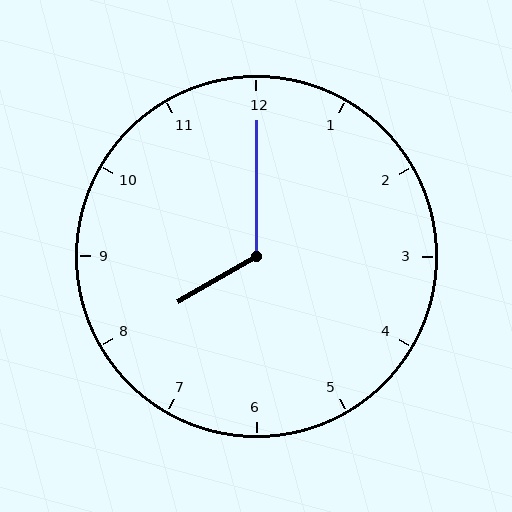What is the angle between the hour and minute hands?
Approximately 120 degrees.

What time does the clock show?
8:00.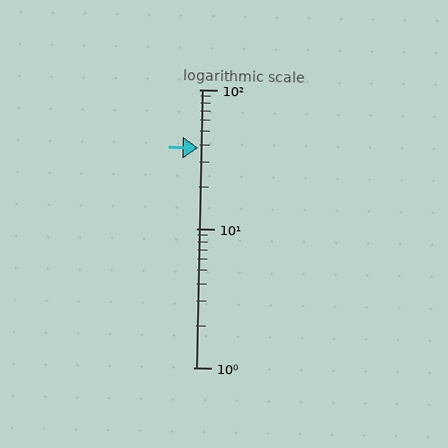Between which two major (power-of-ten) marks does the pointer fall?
The pointer is between 10 and 100.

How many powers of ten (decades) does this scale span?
The scale spans 2 decades, from 1 to 100.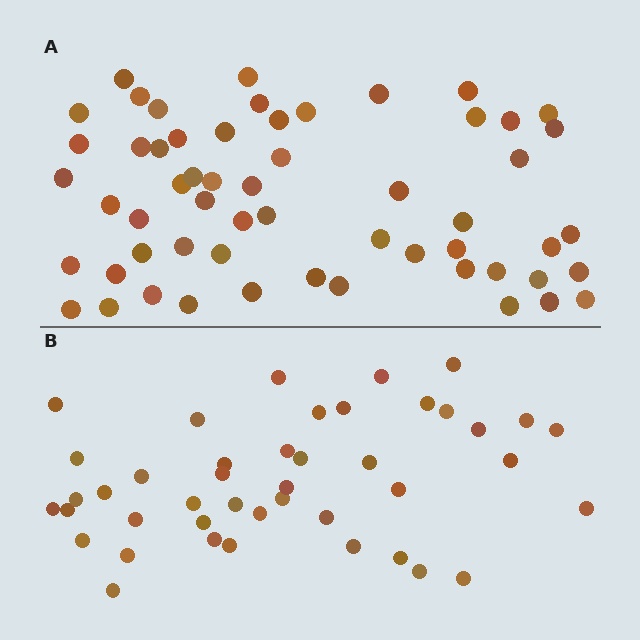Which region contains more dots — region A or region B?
Region A (the top region) has more dots.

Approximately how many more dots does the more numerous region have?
Region A has approximately 15 more dots than region B.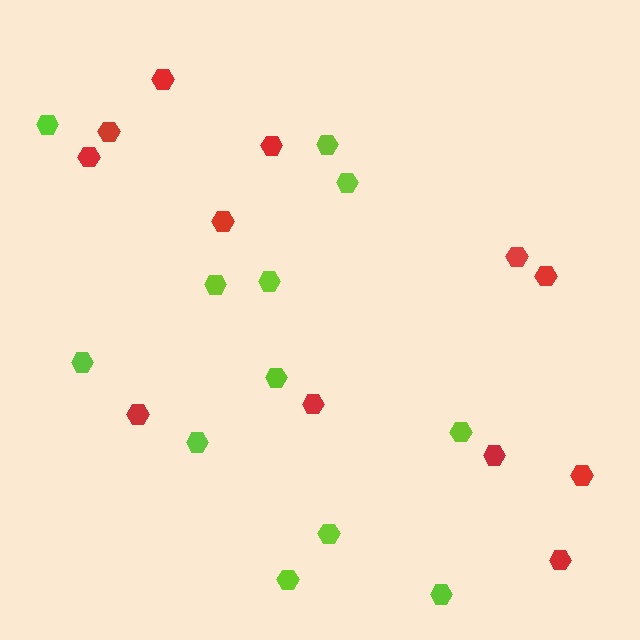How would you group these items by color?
There are 2 groups: one group of red hexagons (12) and one group of lime hexagons (12).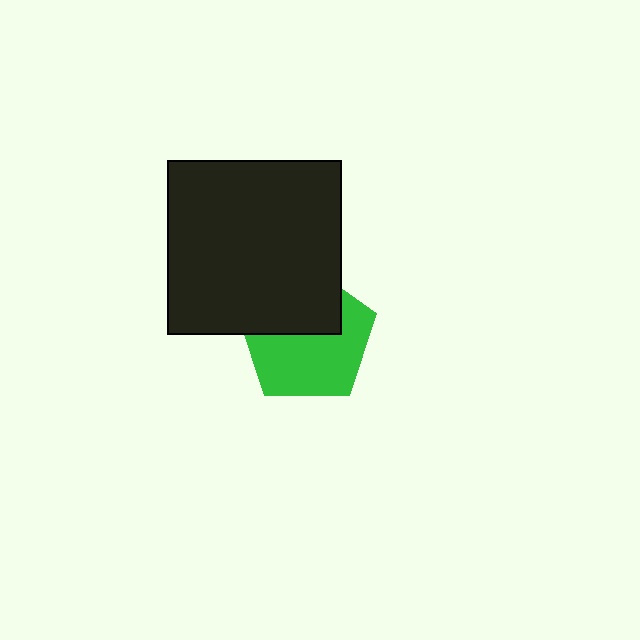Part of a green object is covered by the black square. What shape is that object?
It is a pentagon.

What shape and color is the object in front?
The object in front is a black square.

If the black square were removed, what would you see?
You would see the complete green pentagon.